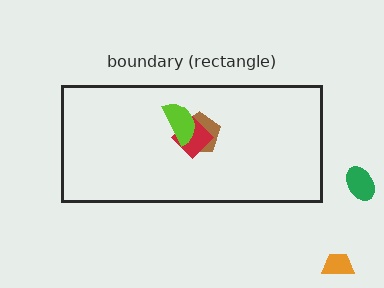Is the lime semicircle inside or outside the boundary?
Inside.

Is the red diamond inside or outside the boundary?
Inside.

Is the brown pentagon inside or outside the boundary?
Inside.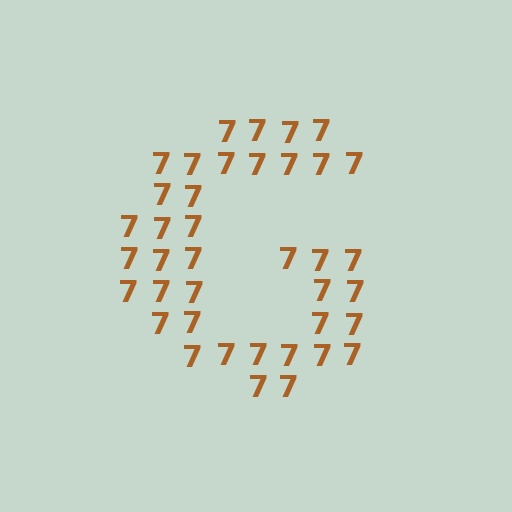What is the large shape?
The large shape is the letter G.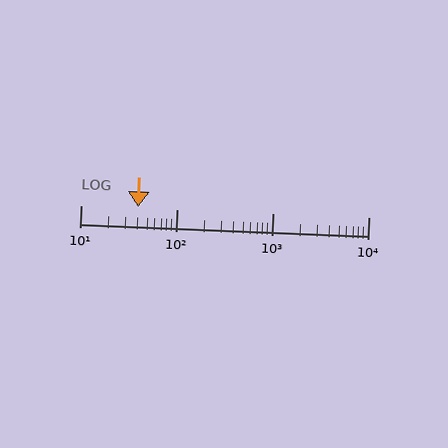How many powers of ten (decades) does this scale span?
The scale spans 3 decades, from 10 to 10000.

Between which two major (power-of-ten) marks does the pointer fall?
The pointer is between 10 and 100.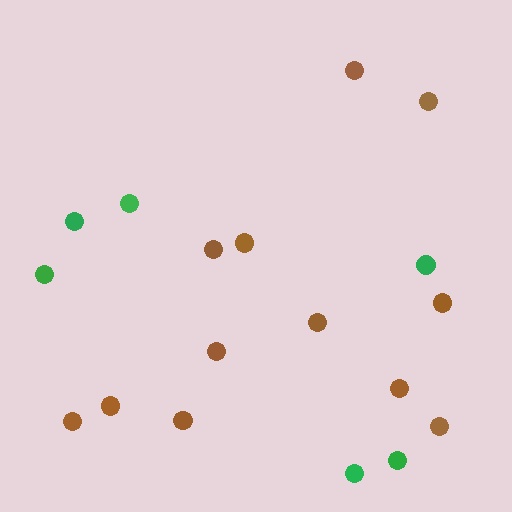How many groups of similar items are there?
There are 2 groups: one group of green circles (6) and one group of brown circles (12).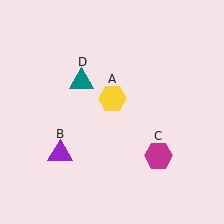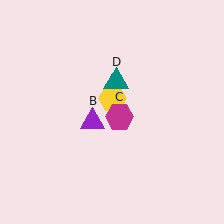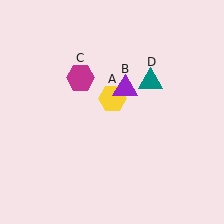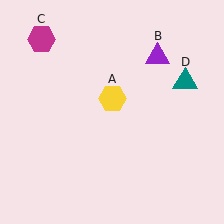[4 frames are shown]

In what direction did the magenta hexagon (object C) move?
The magenta hexagon (object C) moved up and to the left.